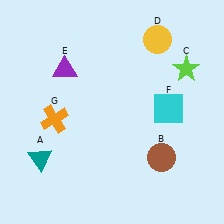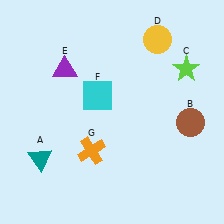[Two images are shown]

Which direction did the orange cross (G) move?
The orange cross (G) moved right.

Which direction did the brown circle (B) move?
The brown circle (B) moved up.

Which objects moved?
The objects that moved are: the brown circle (B), the cyan square (F), the orange cross (G).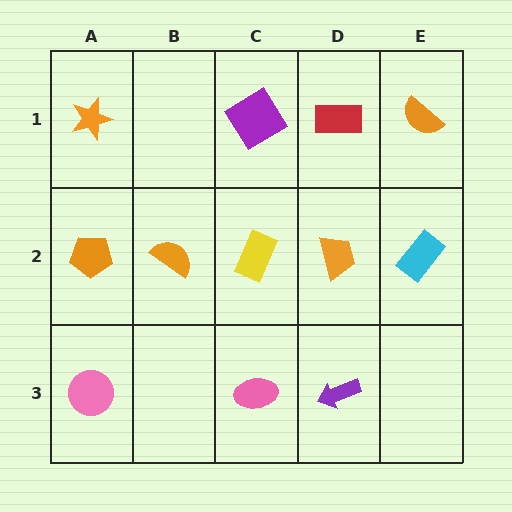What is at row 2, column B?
An orange semicircle.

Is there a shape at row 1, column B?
No, that cell is empty.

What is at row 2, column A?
An orange pentagon.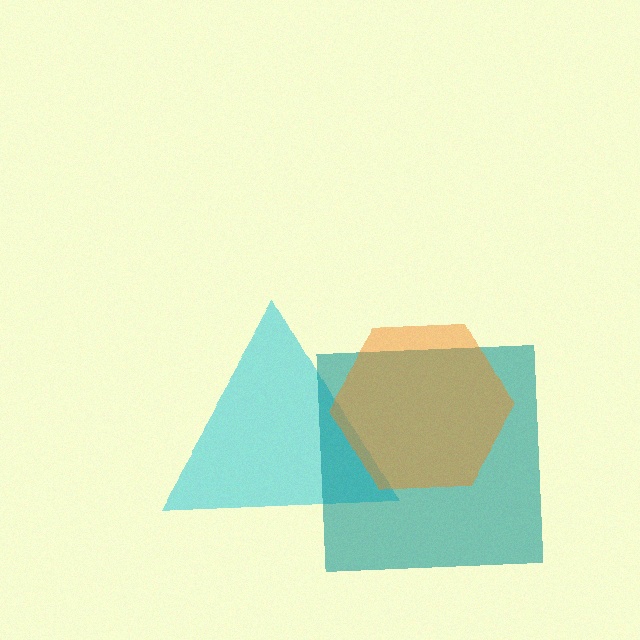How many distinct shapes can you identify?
There are 3 distinct shapes: a cyan triangle, a teal square, an orange hexagon.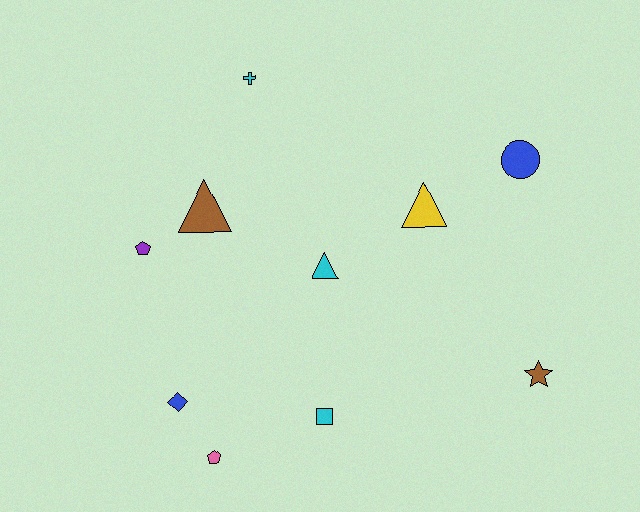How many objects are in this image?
There are 10 objects.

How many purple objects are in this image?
There is 1 purple object.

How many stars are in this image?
There is 1 star.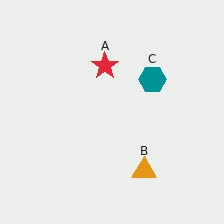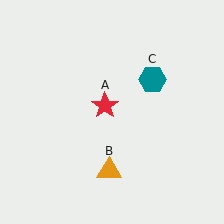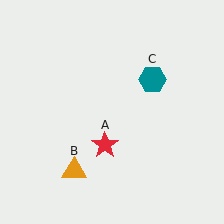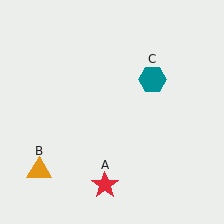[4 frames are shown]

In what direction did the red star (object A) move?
The red star (object A) moved down.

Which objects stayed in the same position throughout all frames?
Teal hexagon (object C) remained stationary.